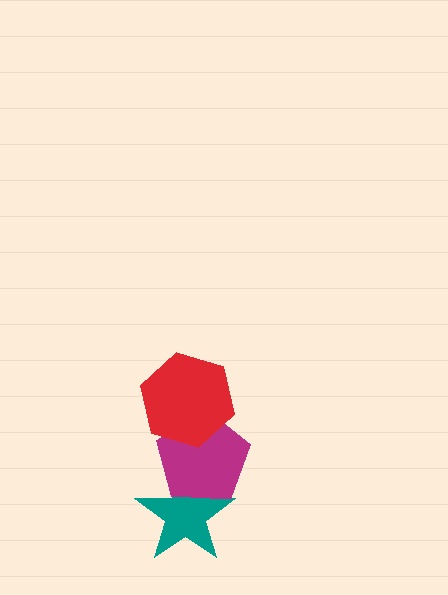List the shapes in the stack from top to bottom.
From top to bottom: the red hexagon, the magenta pentagon, the teal star.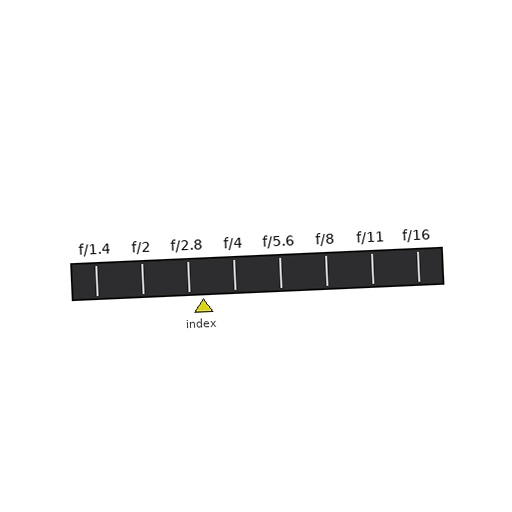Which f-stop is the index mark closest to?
The index mark is closest to f/2.8.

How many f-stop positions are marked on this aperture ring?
There are 8 f-stop positions marked.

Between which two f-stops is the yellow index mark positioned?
The index mark is between f/2.8 and f/4.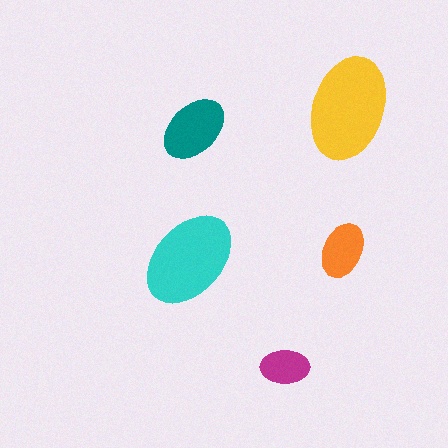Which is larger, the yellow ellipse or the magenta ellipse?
The yellow one.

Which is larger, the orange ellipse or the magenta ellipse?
The orange one.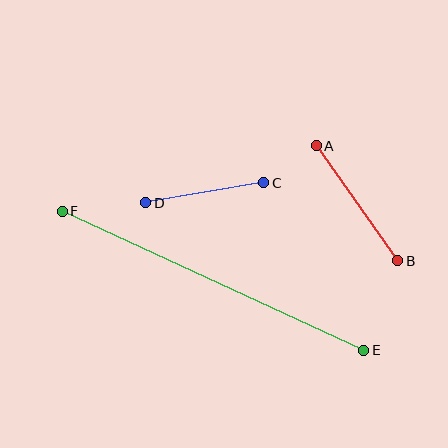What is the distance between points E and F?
The distance is approximately 332 pixels.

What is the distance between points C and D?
The distance is approximately 120 pixels.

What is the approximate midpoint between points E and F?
The midpoint is at approximately (213, 281) pixels.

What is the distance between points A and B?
The distance is approximately 141 pixels.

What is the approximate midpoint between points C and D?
The midpoint is at approximately (205, 193) pixels.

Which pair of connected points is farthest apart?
Points E and F are farthest apart.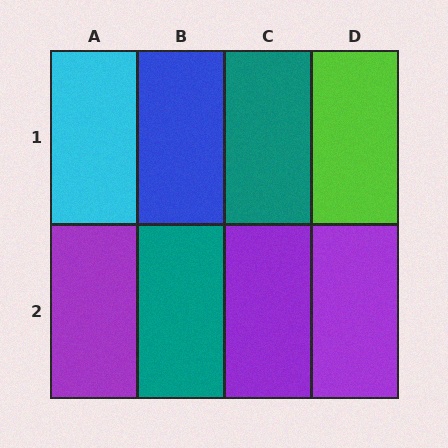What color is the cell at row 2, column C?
Purple.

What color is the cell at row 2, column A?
Purple.